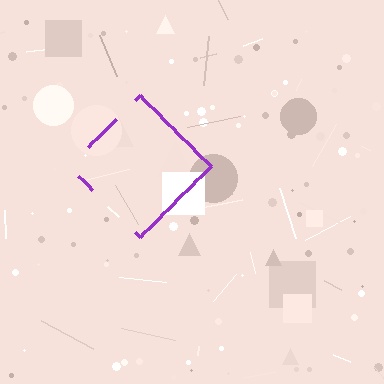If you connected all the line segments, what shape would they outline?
They would outline a diamond.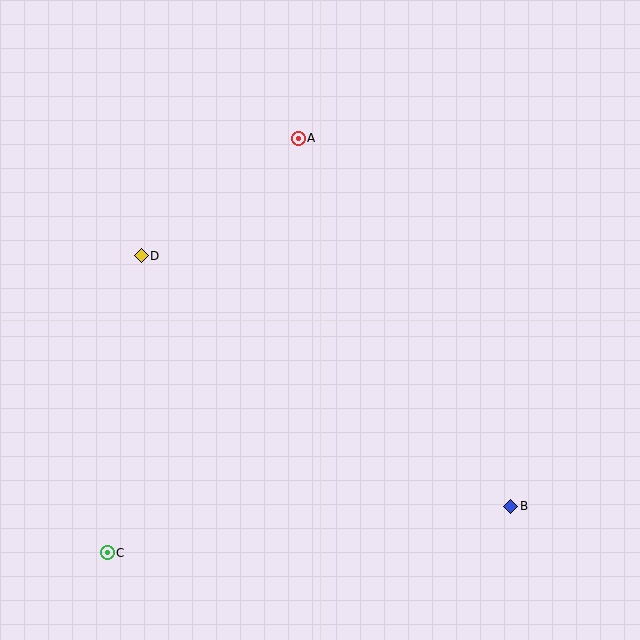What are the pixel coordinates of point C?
Point C is at (107, 553).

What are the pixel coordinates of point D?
Point D is at (141, 256).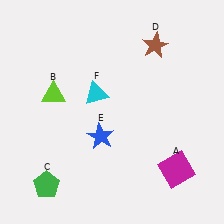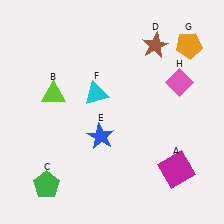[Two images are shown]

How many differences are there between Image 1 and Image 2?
There are 2 differences between the two images.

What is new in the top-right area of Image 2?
A pink diamond (H) was added in the top-right area of Image 2.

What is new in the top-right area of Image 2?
An orange pentagon (G) was added in the top-right area of Image 2.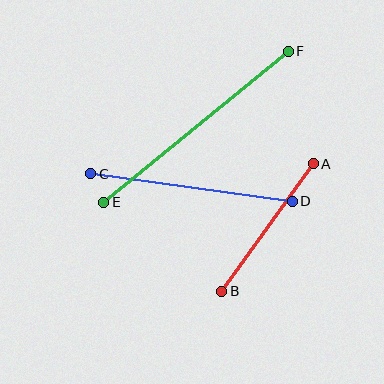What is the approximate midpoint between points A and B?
The midpoint is at approximately (267, 228) pixels.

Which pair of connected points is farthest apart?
Points E and F are farthest apart.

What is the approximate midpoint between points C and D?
The midpoint is at approximately (192, 188) pixels.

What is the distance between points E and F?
The distance is approximately 238 pixels.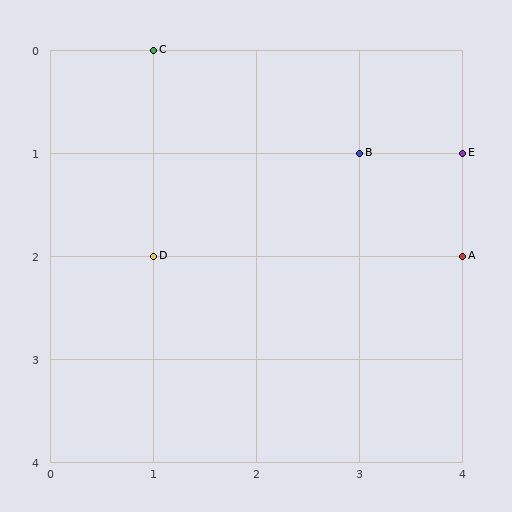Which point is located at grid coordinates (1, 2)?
Point D is at (1, 2).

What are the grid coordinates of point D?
Point D is at grid coordinates (1, 2).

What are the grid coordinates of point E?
Point E is at grid coordinates (4, 1).